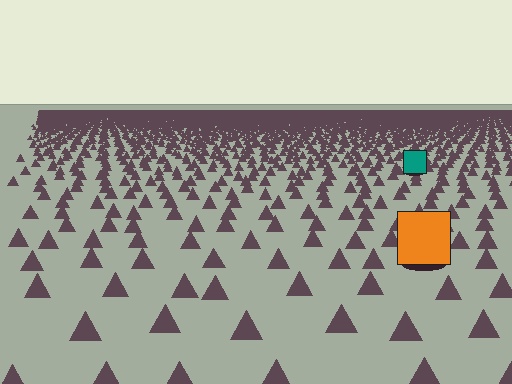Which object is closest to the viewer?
The orange square is closest. The texture marks near it are larger and more spread out.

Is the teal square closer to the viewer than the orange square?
No. The orange square is closer — you can tell from the texture gradient: the ground texture is coarser near it.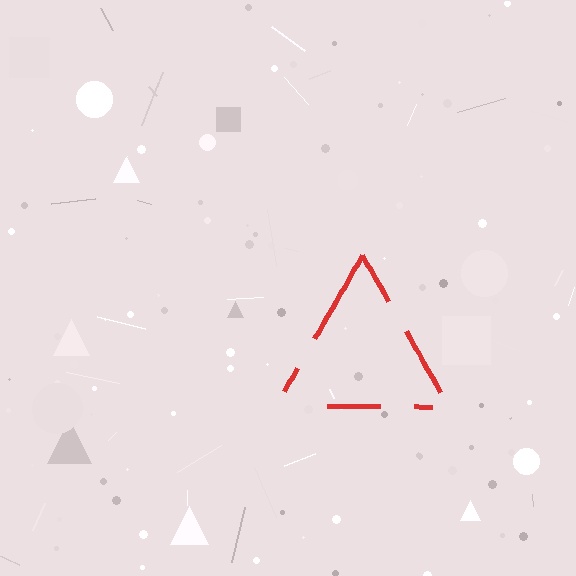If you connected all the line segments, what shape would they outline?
They would outline a triangle.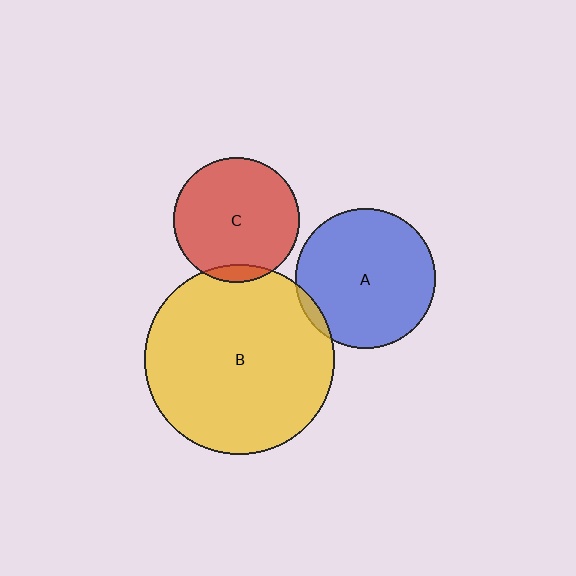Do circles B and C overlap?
Yes.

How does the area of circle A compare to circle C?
Approximately 1.2 times.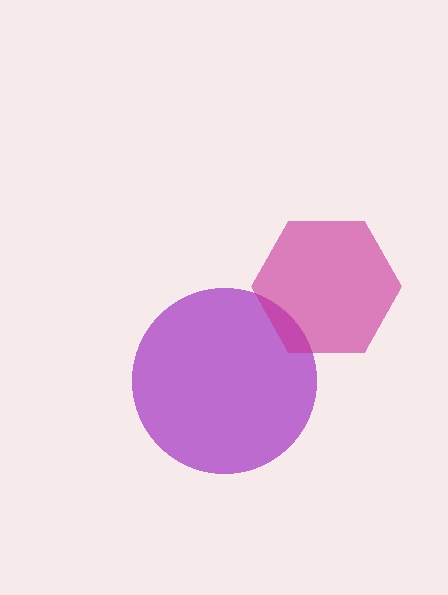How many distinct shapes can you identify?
There are 2 distinct shapes: a purple circle, a magenta hexagon.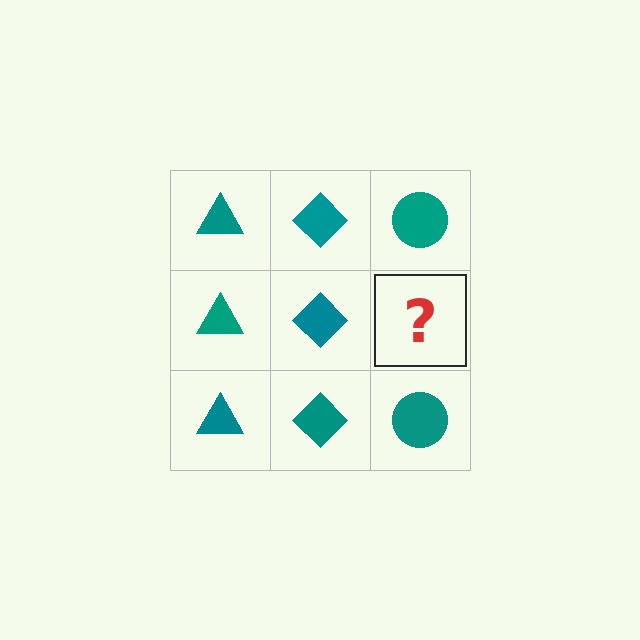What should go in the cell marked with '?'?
The missing cell should contain a teal circle.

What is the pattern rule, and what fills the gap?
The rule is that each column has a consistent shape. The gap should be filled with a teal circle.